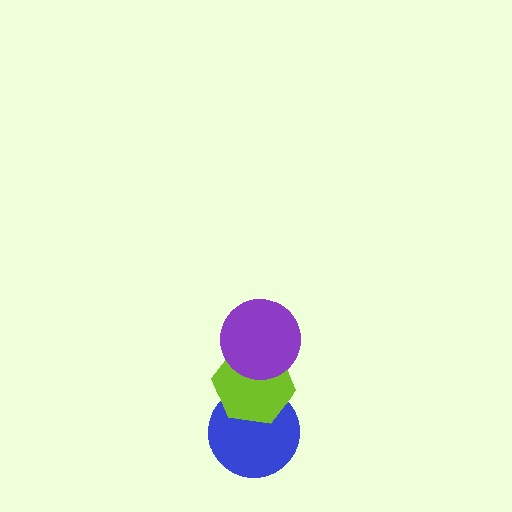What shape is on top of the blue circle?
The lime hexagon is on top of the blue circle.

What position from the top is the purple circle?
The purple circle is 1st from the top.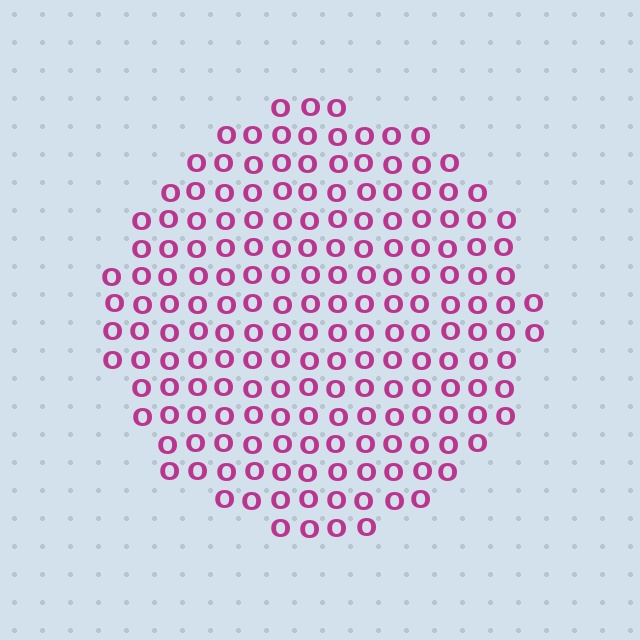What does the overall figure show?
The overall figure shows a circle.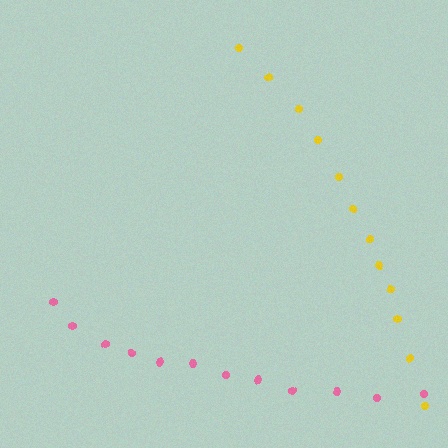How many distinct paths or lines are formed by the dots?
There are 2 distinct paths.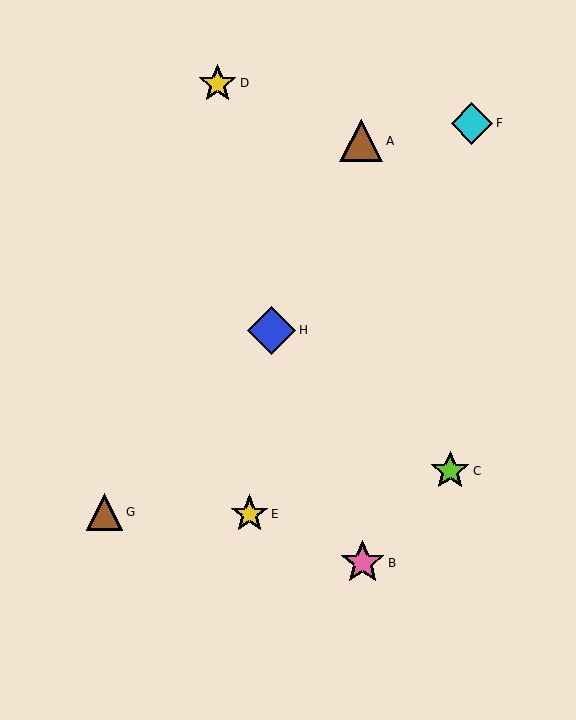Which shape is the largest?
The blue diamond (labeled H) is the largest.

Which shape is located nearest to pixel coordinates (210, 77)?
The yellow star (labeled D) at (218, 83) is nearest to that location.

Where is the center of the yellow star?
The center of the yellow star is at (249, 514).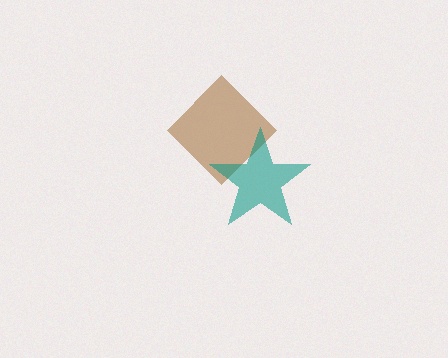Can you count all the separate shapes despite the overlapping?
Yes, there are 2 separate shapes.